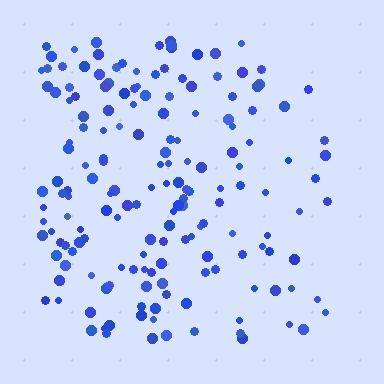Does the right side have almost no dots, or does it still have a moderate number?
Still a moderate number, just noticeably fewer than the left.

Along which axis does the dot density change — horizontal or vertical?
Horizontal.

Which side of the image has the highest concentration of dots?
The left.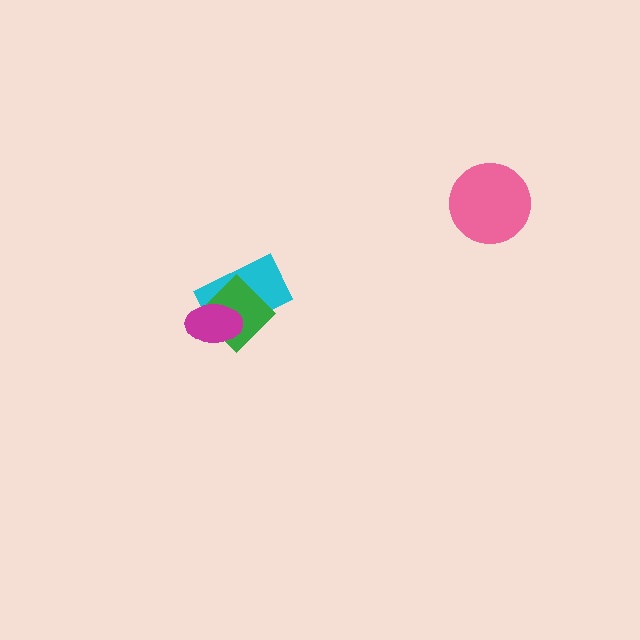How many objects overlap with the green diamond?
2 objects overlap with the green diamond.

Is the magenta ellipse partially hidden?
No, no other shape covers it.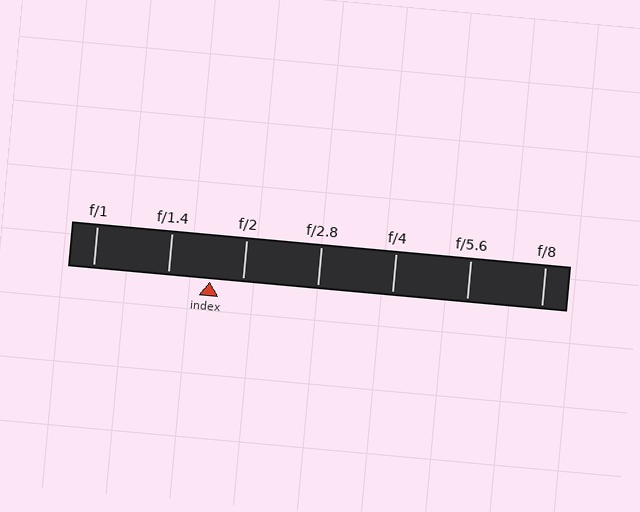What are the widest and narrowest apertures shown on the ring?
The widest aperture shown is f/1 and the narrowest is f/8.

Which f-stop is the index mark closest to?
The index mark is closest to f/2.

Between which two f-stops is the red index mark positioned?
The index mark is between f/1.4 and f/2.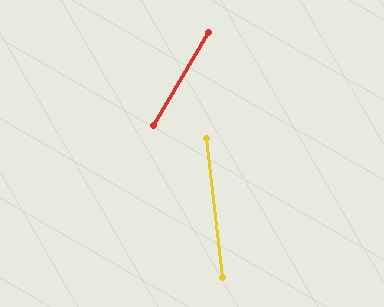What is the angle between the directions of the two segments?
Approximately 37 degrees.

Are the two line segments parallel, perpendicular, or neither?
Neither parallel nor perpendicular — they differ by about 37°.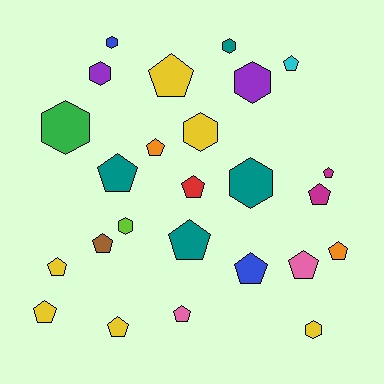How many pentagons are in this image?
There are 16 pentagons.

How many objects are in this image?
There are 25 objects.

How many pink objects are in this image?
There are 2 pink objects.